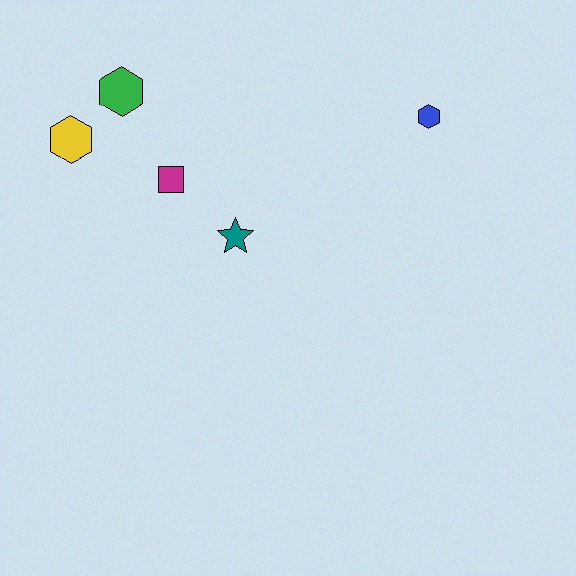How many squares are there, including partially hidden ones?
There is 1 square.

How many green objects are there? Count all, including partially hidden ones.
There is 1 green object.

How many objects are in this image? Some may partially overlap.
There are 5 objects.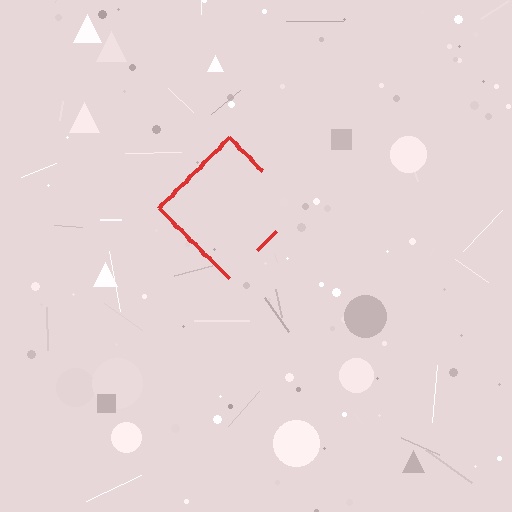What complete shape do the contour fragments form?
The contour fragments form a diamond.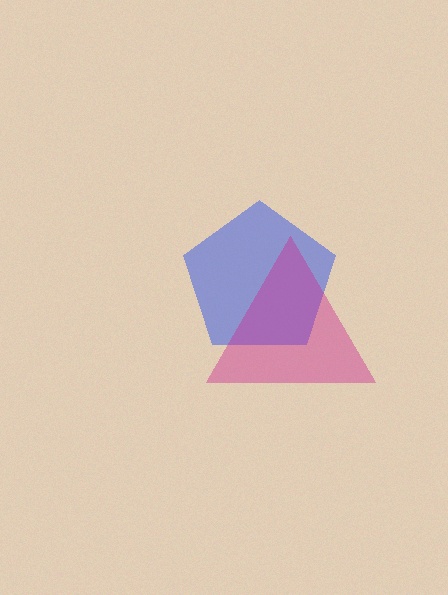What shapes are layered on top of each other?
The layered shapes are: a blue pentagon, a magenta triangle.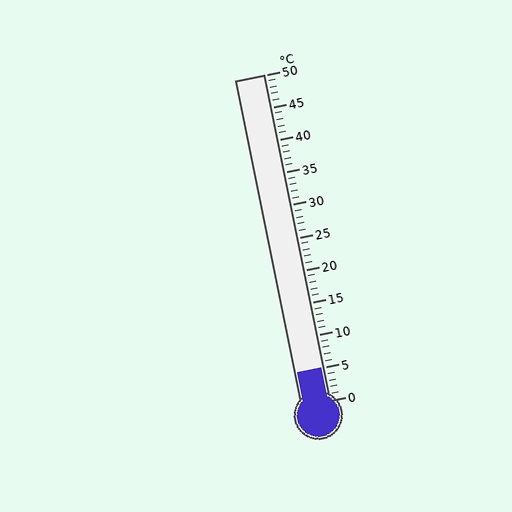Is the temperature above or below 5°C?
The temperature is at 5°C.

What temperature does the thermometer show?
The thermometer shows approximately 5°C.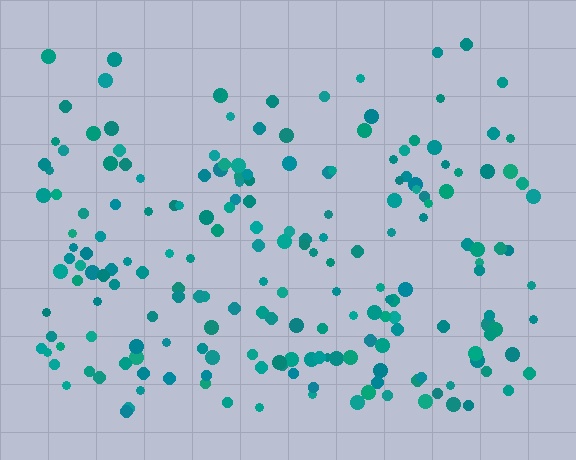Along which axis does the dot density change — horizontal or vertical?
Vertical.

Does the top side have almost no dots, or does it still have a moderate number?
Still a moderate number, just noticeably fewer than the bottom.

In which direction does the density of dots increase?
From top to bottom, with the bottom side densest.